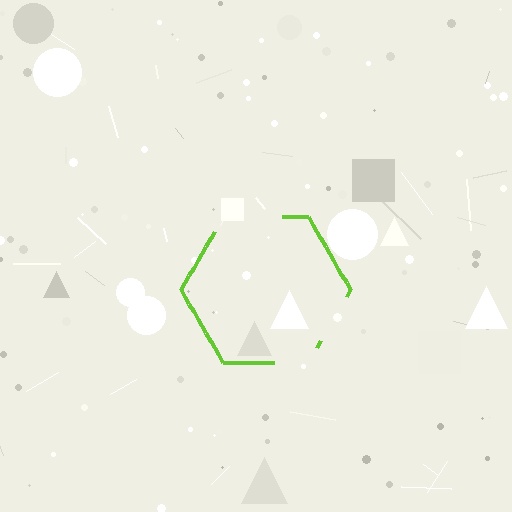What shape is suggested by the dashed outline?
The dashed outline suggests a hexagon.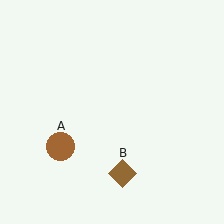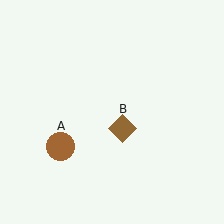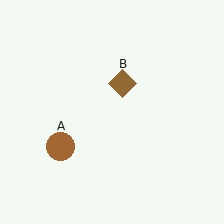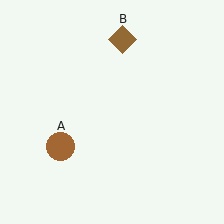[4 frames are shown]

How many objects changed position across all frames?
1 object changed position: brown diamond (object B).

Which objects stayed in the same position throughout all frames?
Brown circle (object A) remained stationary.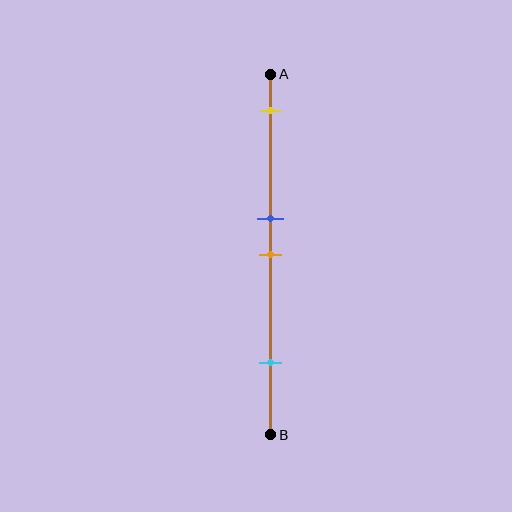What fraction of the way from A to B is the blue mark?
The blue mark is approximately 40% (0.4) of the way from A to B.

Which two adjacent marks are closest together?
The blue and orange marks are the closest adjacent pair.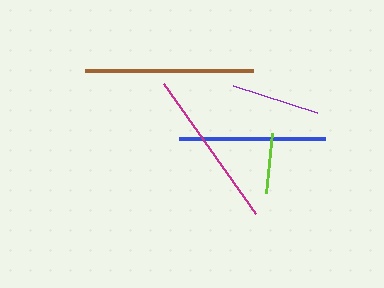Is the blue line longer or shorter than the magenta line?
The magenta line is longer than the blue line.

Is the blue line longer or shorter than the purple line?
The blue line is longer than the purple line.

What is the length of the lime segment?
The lime segment is approximately 60 pixels long.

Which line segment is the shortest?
The lime line is the shortest at approximately 60 pixels.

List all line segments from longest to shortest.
From longest to shortest: brown, magenta, blue, purple, lime.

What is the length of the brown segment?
The brown segment is approximately 168 pixels long.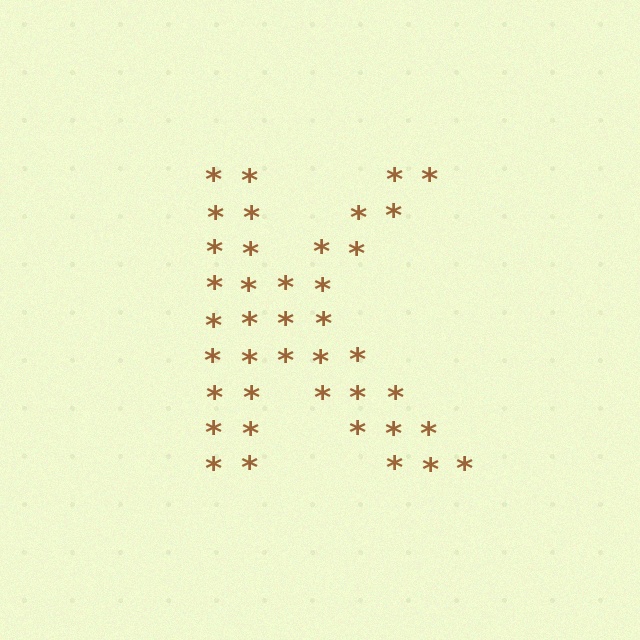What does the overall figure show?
The overall figure shows the letter K.